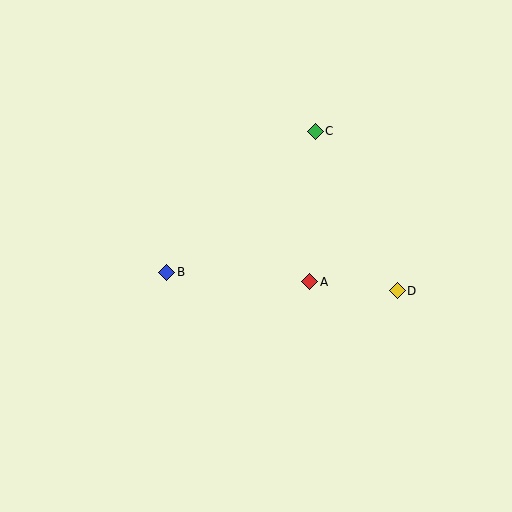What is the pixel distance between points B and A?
The distance between B and A is 143 pixels.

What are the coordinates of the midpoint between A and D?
The midpoint between A and D is at (353, 286).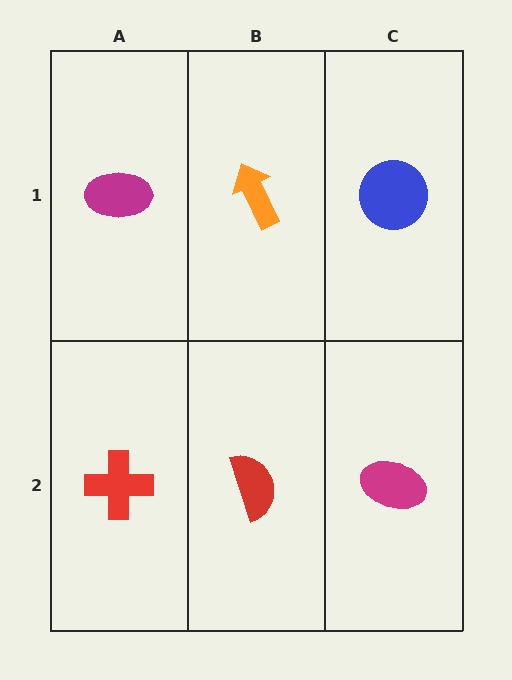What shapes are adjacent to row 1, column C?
A magenta ellipse (row 2, column C), an orange arrow (row 1, column B).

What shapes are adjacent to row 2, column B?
An orange arrow (row 1, column B), a red cross (row 2, column A), a magenta ellipse (row 2, column C).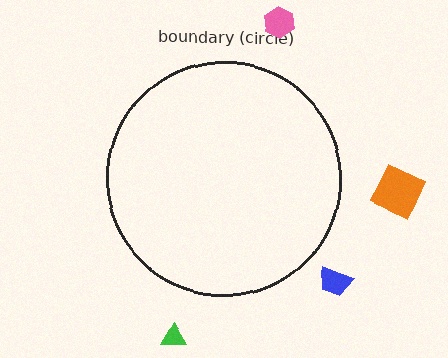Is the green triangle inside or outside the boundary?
Outside.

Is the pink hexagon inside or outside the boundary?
Outside.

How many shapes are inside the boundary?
0 inside, 4 outside.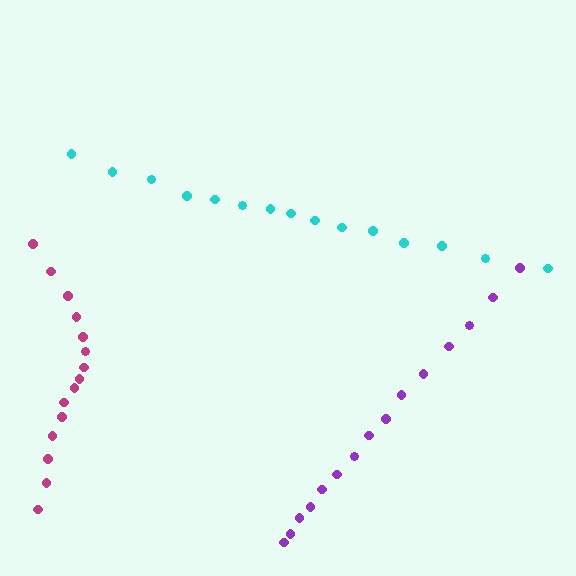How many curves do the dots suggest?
There are 3 distinct paths.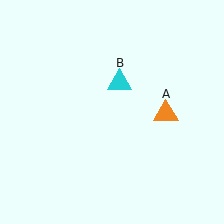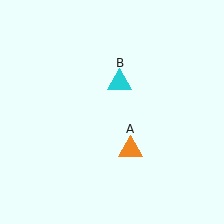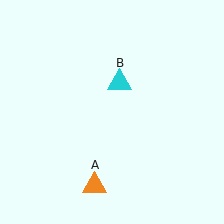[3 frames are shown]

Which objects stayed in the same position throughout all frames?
Cyan triangle (object B) remained stationary.